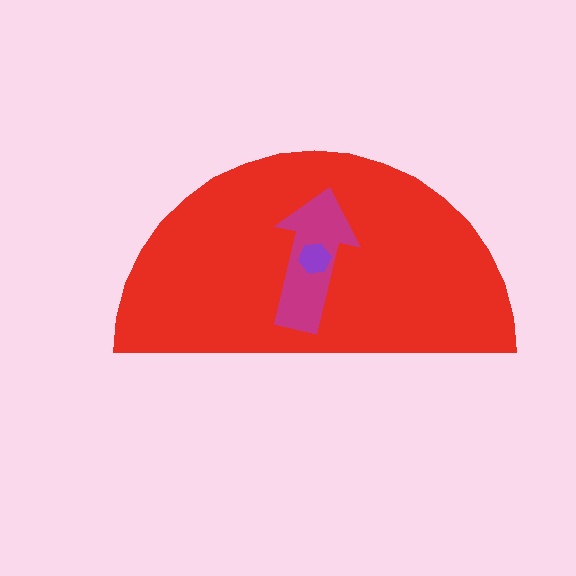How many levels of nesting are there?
3.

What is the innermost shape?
The purple hexagon.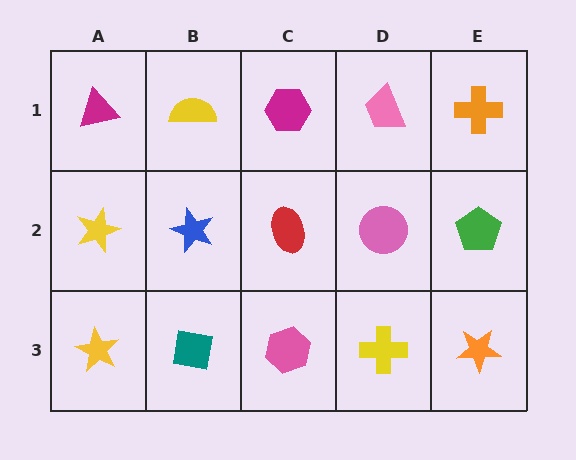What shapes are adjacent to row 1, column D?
A pink circle (row 2, column D), a magenta hexagon (row 1, column C), an orange cross (row 1, column E).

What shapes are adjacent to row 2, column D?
A pink trapezoid (row 1, column D), a yellow cross (row 3, column D), a red ellipse (row 2, column C), a green pentagon (row 2, column E).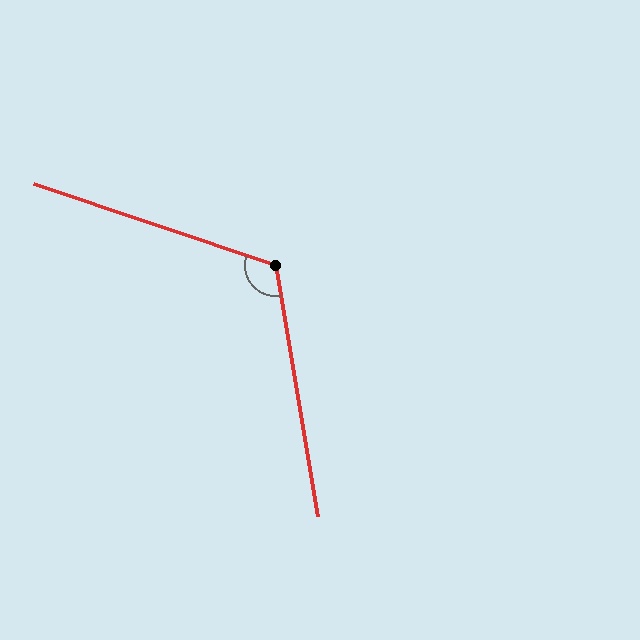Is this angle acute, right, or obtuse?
It is obtuse.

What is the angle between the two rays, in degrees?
Approximately 118 degrees.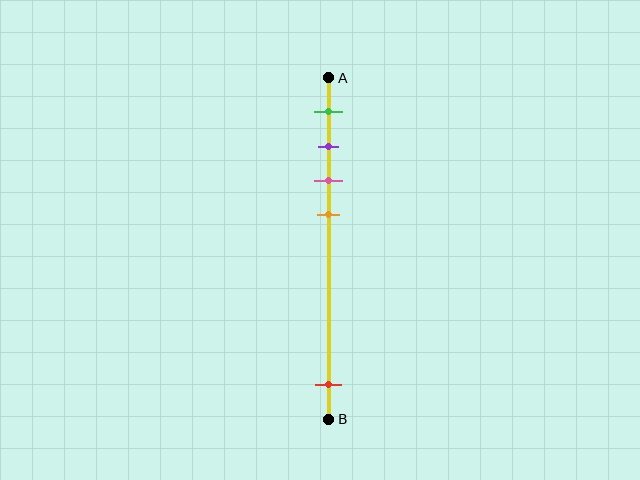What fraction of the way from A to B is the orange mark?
The orange mark is approximately 40% (0.4) of the way from A to B.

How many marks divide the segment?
There are 5 marks dividing the segment.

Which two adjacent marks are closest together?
The purple and pink marks are the closest adjacent pair.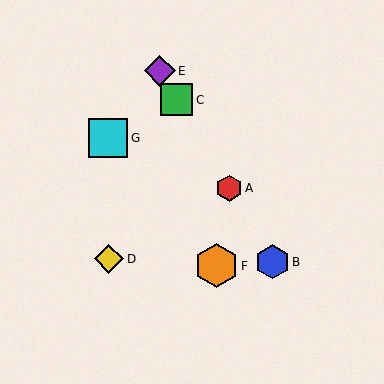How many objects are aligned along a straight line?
4 objects (A, B, C, E) are aligned along a straight line.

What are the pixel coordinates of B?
Object B is at (272, 262).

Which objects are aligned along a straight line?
Objects A, B, C, E are aligned along a straight line.